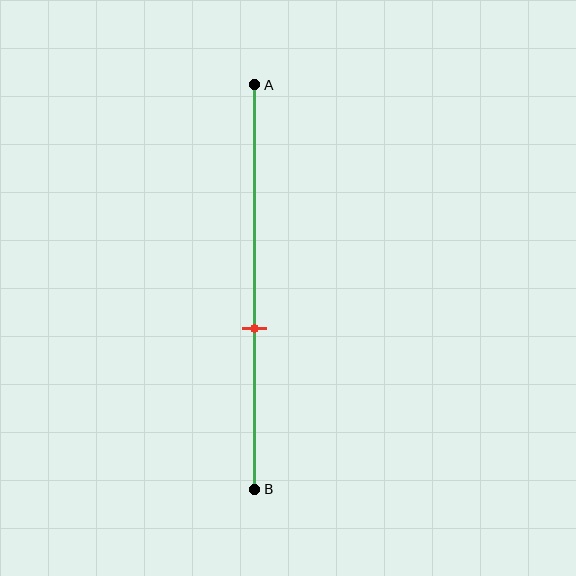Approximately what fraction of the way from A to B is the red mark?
The red mark is approximately 60% of the way from A to B.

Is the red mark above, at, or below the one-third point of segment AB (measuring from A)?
The red mark is below the one-third point of segment AB.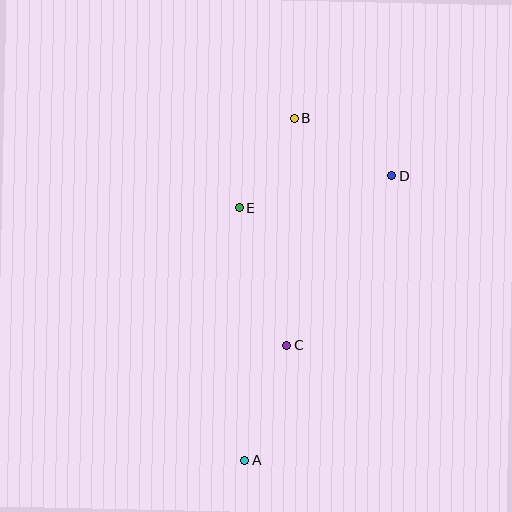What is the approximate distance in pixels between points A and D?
The distance between A and D is approximately 320 pixels.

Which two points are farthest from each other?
Points A and B are farthest from each other.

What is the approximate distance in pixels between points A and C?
The distance between A and C is approximately 123 pixels.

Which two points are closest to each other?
Points B and E are closest to each other.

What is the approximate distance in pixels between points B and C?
The distance between B and C is approximately 227 pixels.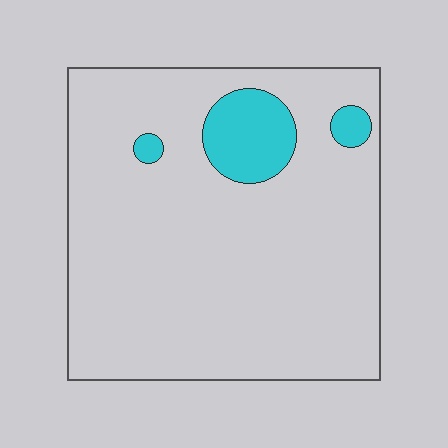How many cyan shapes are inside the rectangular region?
3.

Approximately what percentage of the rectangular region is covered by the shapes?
Approximately 10%.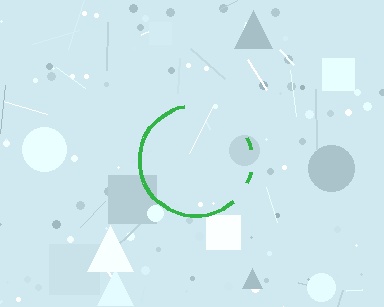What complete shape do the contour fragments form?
The contour fragments form a circle.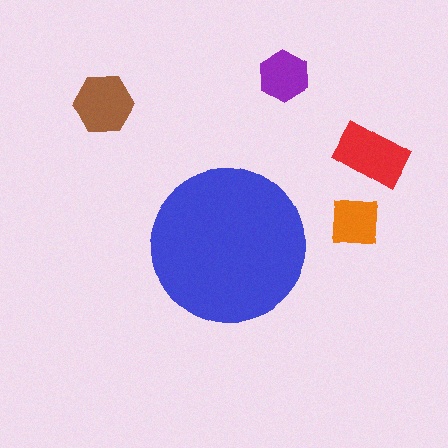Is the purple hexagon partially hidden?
No, the purple hexagon is fully visible.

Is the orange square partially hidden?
No, the orange square is fully visible.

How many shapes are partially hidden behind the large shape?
0 shapes are partially hidden.